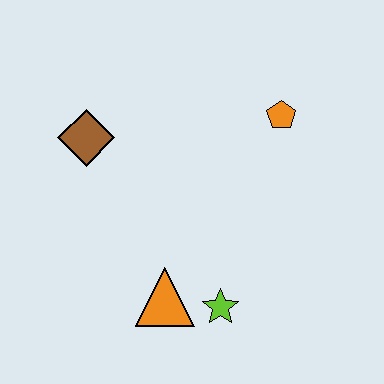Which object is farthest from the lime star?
The brown diamond is farthest from the lime star.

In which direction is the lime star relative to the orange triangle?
The lime star is to the right of the orange triangle.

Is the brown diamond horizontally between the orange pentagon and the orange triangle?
No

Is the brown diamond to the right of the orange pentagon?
No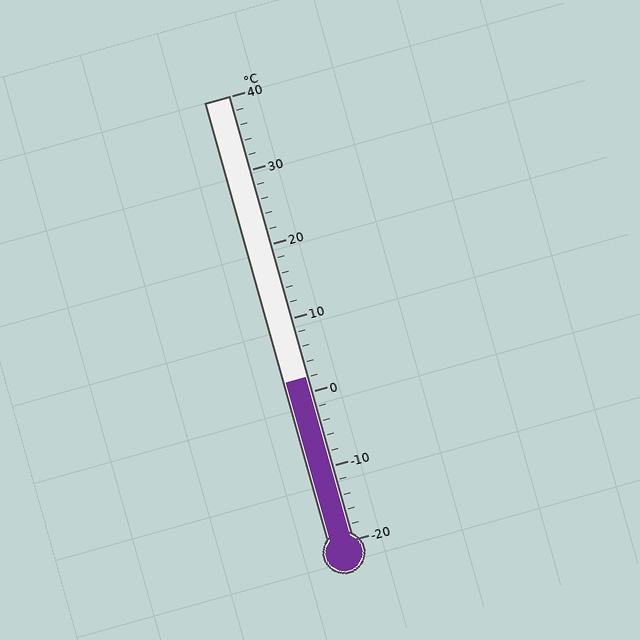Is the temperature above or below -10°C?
The temperature is above -10°C.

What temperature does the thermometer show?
The thermometer shows approximately 2°C.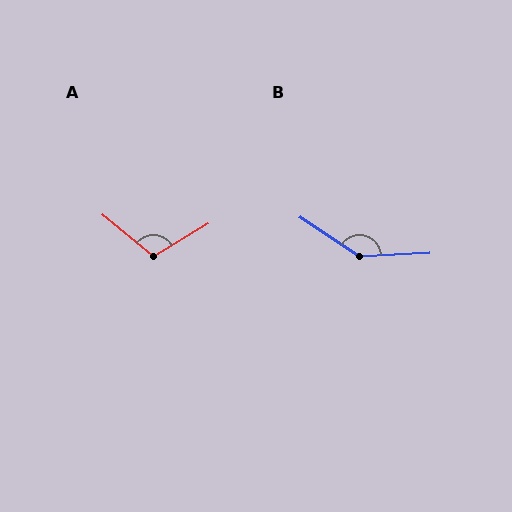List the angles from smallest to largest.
A (109°), B (143°).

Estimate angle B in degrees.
Approximately 143 degrees.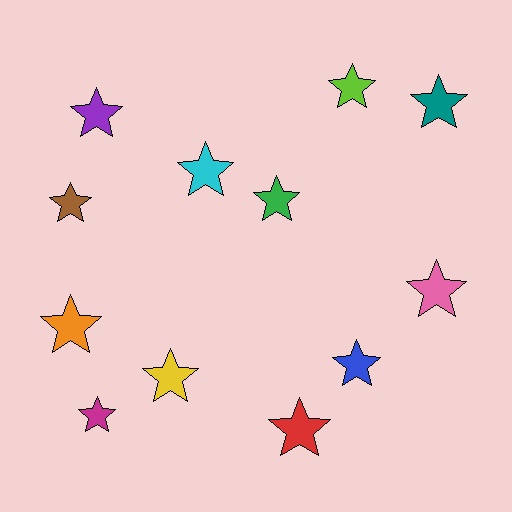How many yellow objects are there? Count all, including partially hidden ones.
There is 1 yellow object.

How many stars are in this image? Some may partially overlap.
There are 12 stars.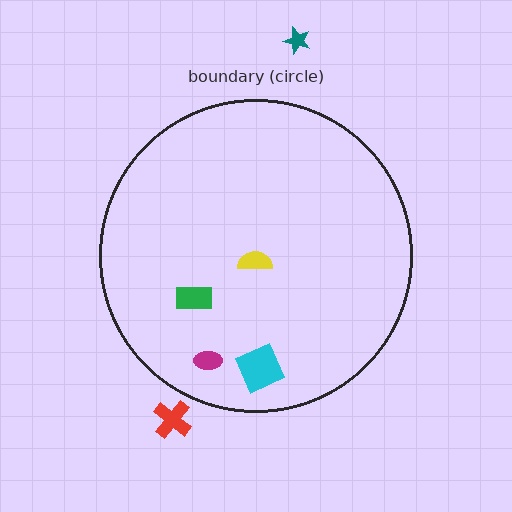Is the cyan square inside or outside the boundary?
Inside.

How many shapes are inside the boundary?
4 inside, 2 outside.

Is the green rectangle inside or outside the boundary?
Inside.